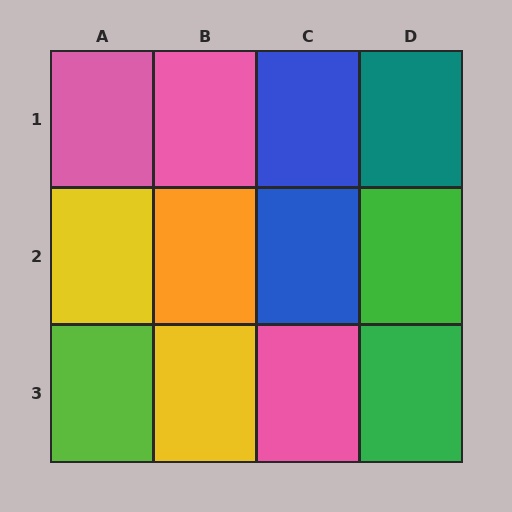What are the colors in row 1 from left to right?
Pink, pink, blue, teal.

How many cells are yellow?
2 cells are yellow.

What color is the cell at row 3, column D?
Green.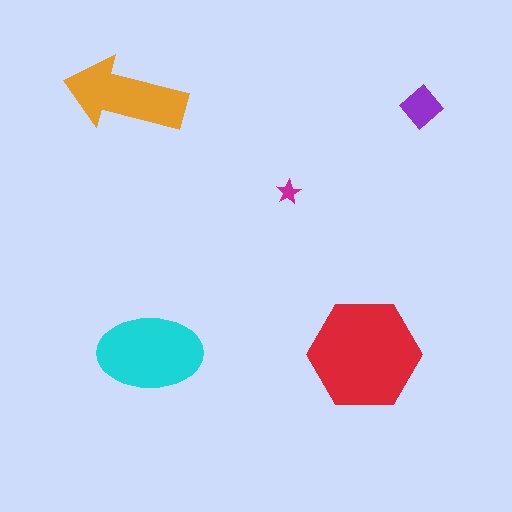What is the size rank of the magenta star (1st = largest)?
5th.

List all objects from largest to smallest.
The red hexagon, the cyan ellipse, the orange arrow, the purple diamond, the magenta star.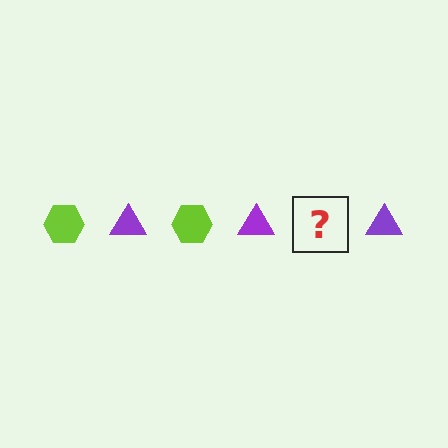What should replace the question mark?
The question mark should be replaced with a lime hexagon.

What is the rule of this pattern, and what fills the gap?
The rule is that the pattern alternates between lime hexagon and purple triangle. The gap should be filled with a lime hexagon.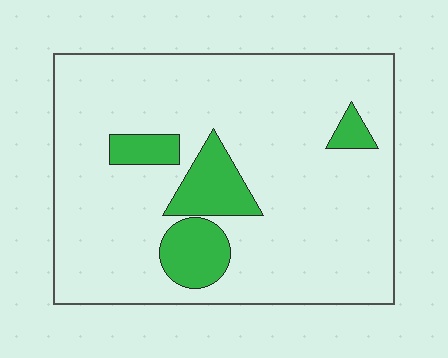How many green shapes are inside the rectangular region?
4.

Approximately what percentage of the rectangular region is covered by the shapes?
Approximately 15%.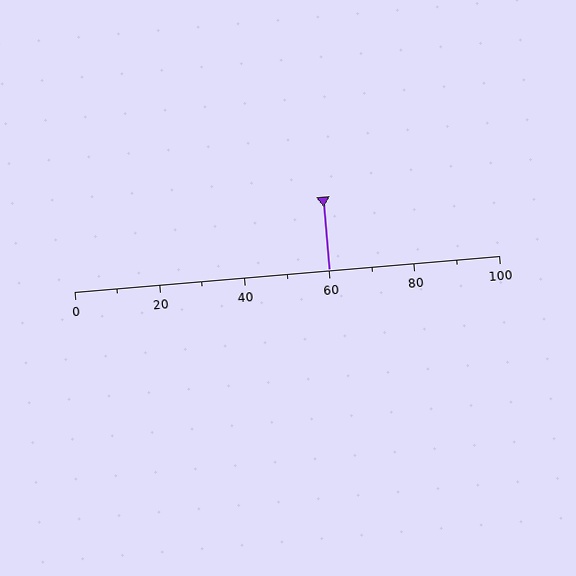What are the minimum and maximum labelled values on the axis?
The axis runs from 0 to 100.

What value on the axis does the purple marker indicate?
The marker indicates approximately 60.